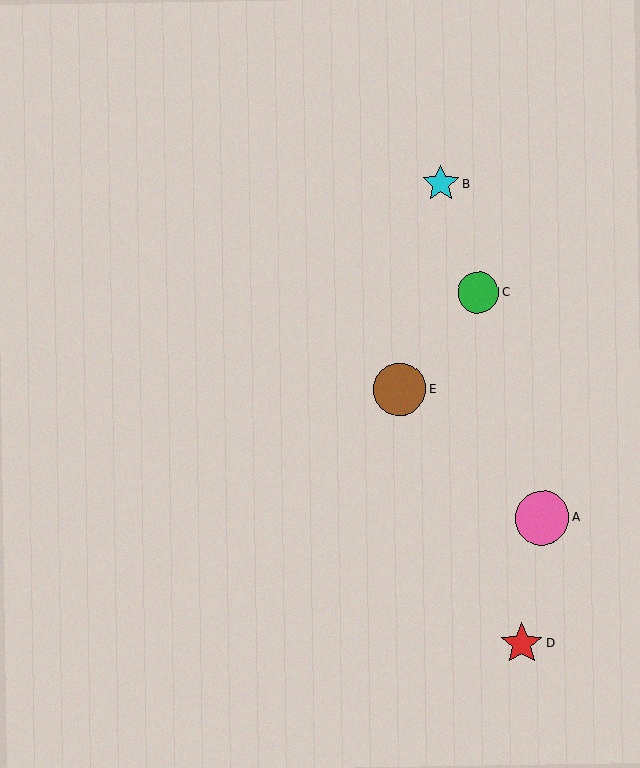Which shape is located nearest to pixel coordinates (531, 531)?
The pink circle (labeled A) at (542, 518) is nearest to that location.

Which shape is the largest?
The pink circle (labeled A) is the largest.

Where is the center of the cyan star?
The center of the cyan star is at (441, 184).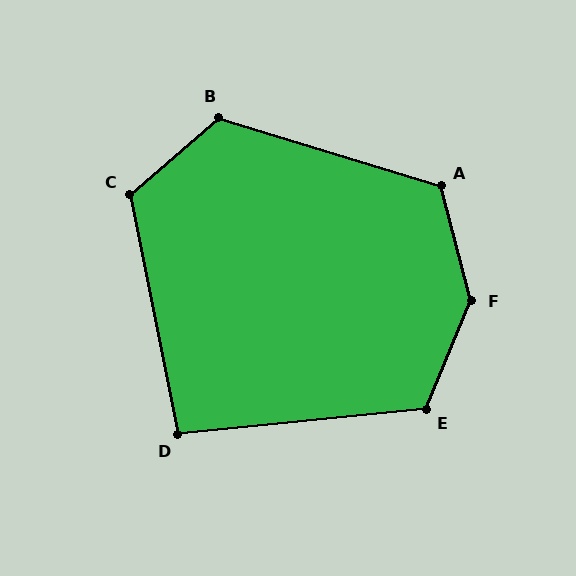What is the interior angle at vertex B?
Approximately 122 degrees (obtuse).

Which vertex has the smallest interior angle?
D, at approximately 95 degrees.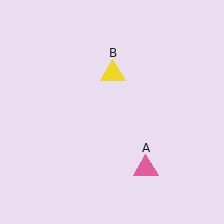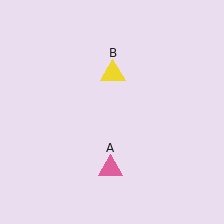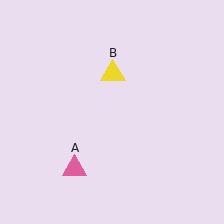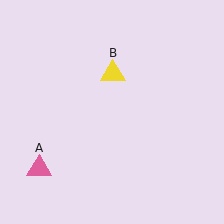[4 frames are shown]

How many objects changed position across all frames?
1 object changed position: pink triangle (object A).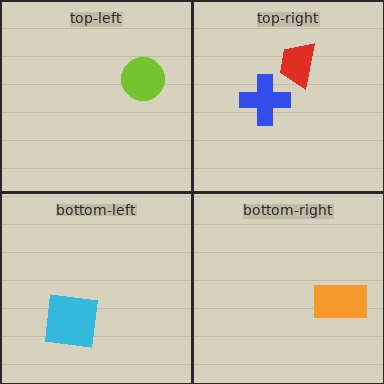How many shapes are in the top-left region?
1.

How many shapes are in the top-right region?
2.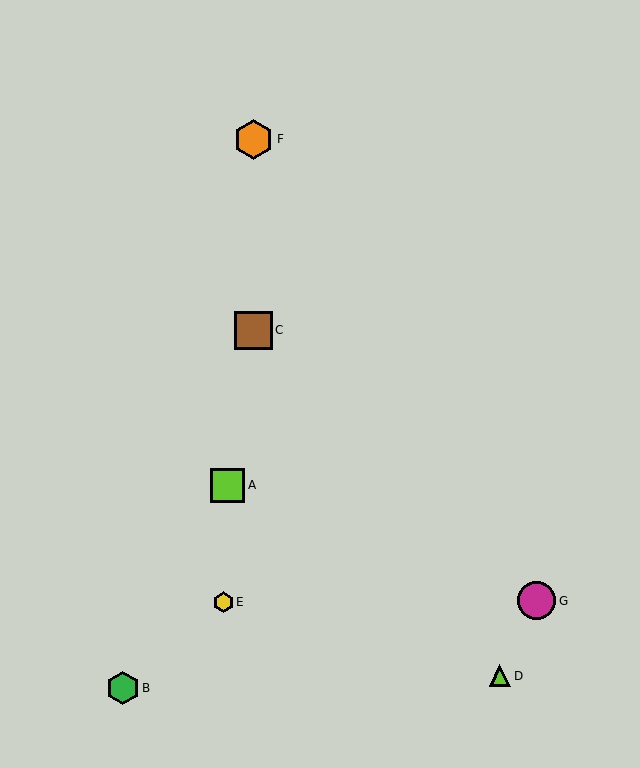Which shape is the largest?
The orange hexagon (labeled F) is the largest.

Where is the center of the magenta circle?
The center of the magenta circle is at (536, 601).